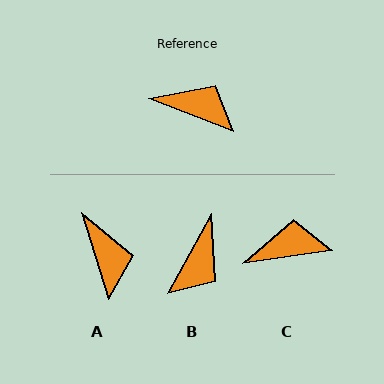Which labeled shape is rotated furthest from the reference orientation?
B, about 98 degrees away.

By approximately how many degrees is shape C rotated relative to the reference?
Approximately 29 degrees counter-clockwise.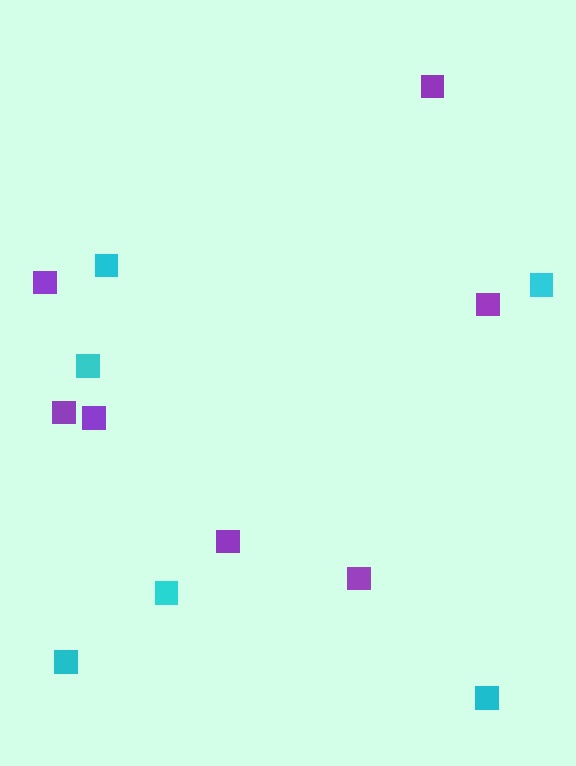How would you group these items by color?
There are 2 groups: one group of purple squares (7) and one group of cyan squares (6).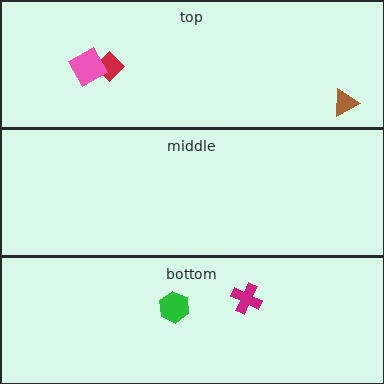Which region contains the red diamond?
The top region.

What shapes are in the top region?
The brown triangle, the red diamond, the pink square.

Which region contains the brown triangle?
The top region.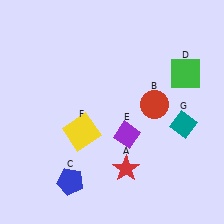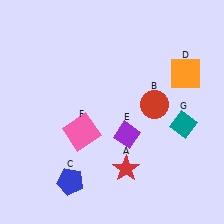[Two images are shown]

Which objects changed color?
D changed from green to orange. F changed from yellow to pink.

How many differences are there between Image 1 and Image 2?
There are 2 differences between the two images.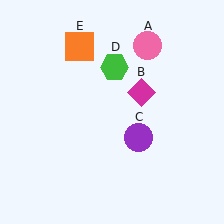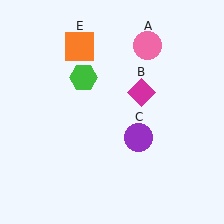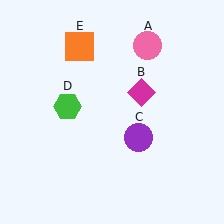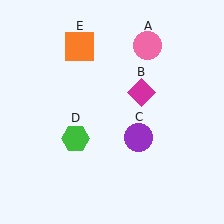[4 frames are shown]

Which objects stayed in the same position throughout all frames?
Pink circle (object A) and magenta diamond (object B) and purple circle (object C) and orange square (object E) remained stationary.